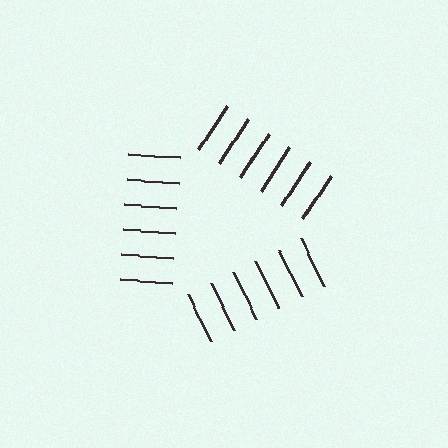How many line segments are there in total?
18 — 6 along each of the 3 edges.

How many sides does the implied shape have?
3 sides — the line-ends trace a triangle.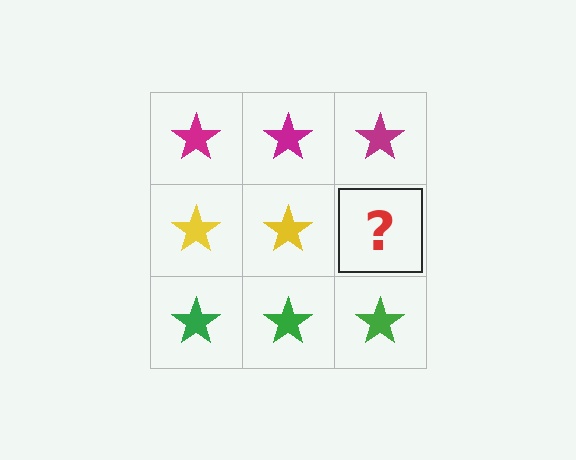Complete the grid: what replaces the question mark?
The question mark should be replaced with a yellow star.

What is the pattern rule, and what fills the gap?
The rule is that each row has a consistent color. The gap should be filled with a yellow star.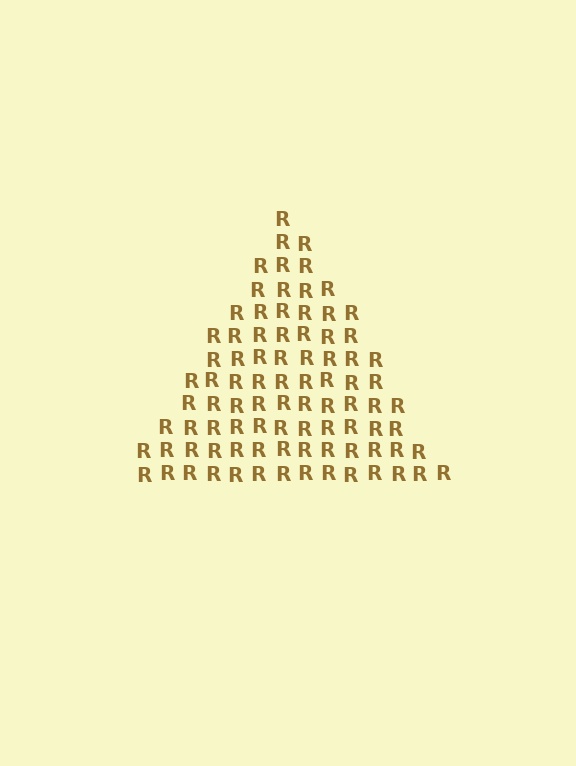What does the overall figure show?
The overall figure shows a triangle.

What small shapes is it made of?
It is made of small letter R's.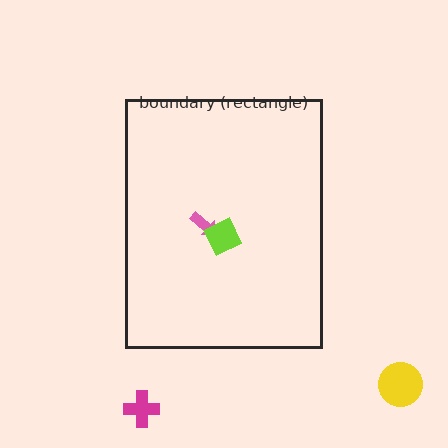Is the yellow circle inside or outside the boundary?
Outside.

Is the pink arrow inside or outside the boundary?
Inside.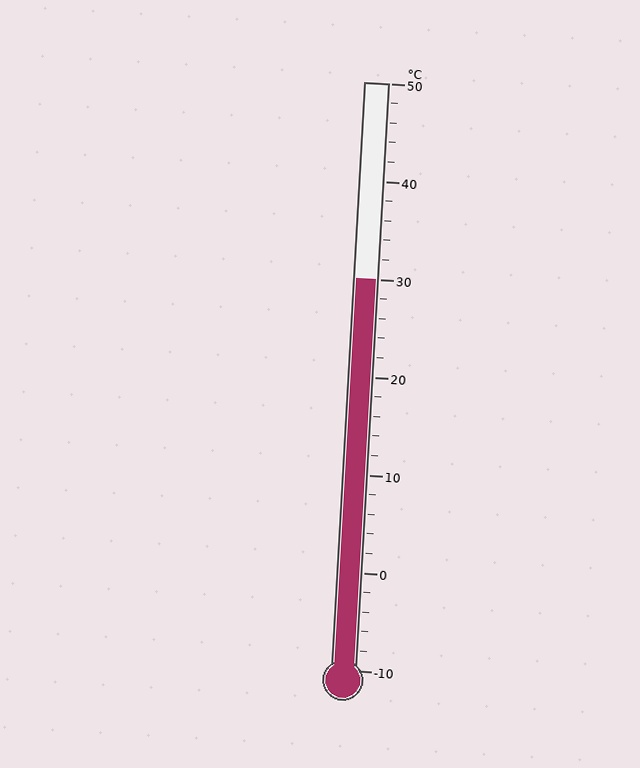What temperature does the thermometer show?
The thermometer shows approximately 30°C.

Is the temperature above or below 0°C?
The temperature is above 0°C.